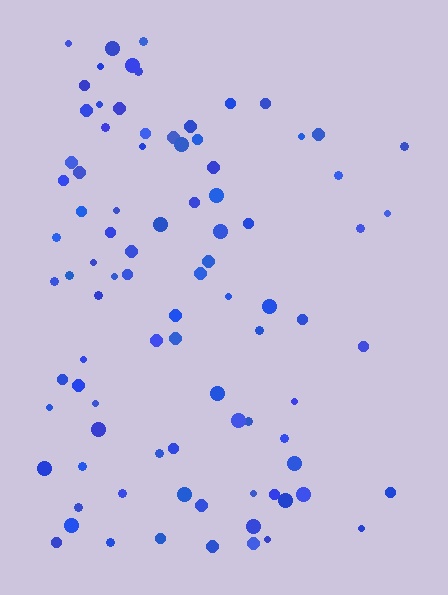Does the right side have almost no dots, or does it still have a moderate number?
Still a moderate number, just noticeably fewer than the left.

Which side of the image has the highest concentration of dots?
The left.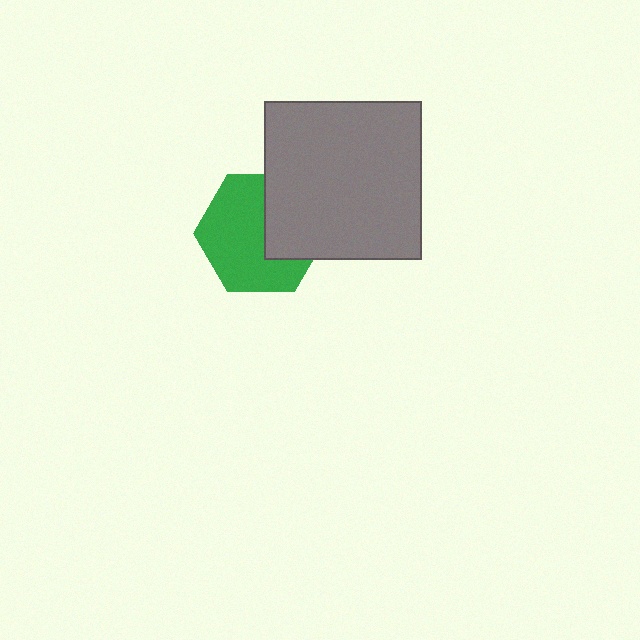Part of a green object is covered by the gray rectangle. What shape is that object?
It is a hexagon.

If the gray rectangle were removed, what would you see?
You would see the complete green hexagon.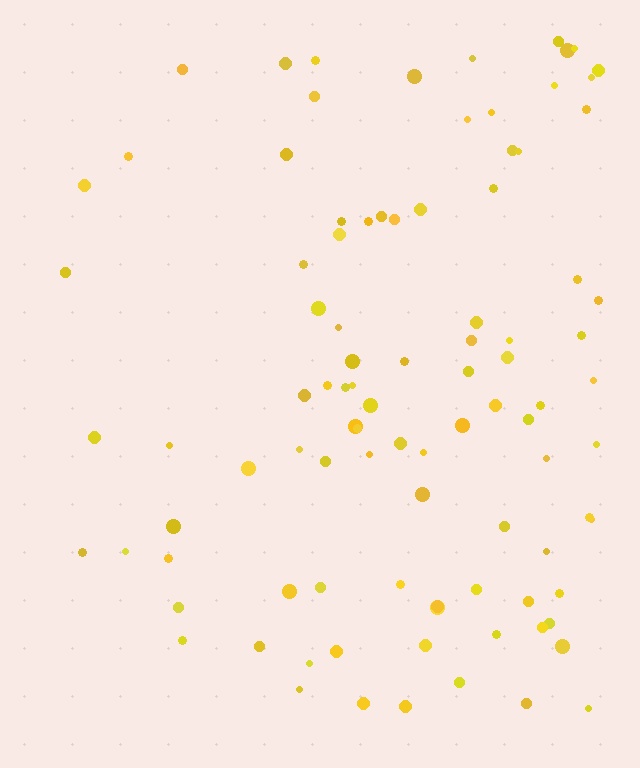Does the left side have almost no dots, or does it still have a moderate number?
Still a moderate number, just noticeably fewer than the right.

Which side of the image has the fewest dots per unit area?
The left.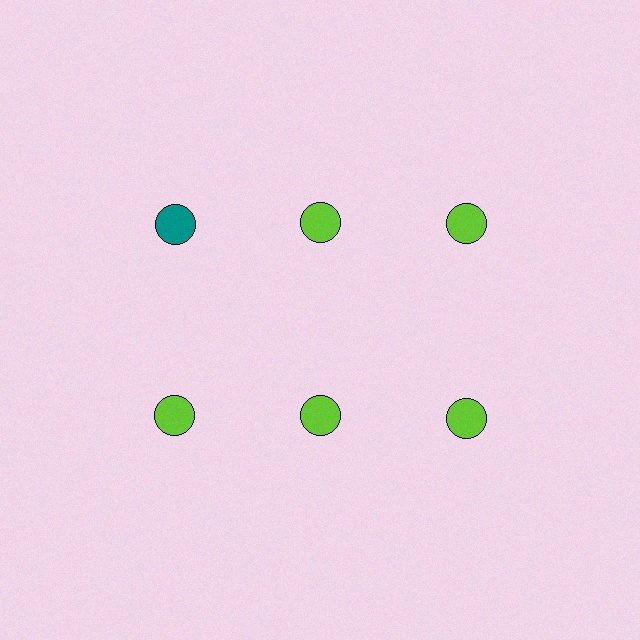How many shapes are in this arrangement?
There are 6 shapes arranged in a grid pattern.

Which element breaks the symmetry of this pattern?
The teal circle in the top row, leftmost column breaks the symmetry. All other shapes are lime circles.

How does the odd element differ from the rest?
It has a different color: teal instead of lime.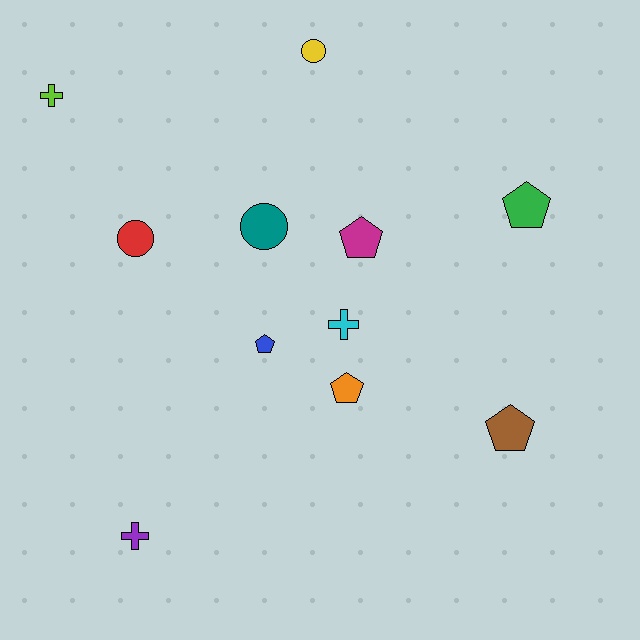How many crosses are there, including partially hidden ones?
There are 3 crosses.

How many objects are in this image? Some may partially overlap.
There are 11 objects.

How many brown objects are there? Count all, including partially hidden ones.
There is 1 brown object.